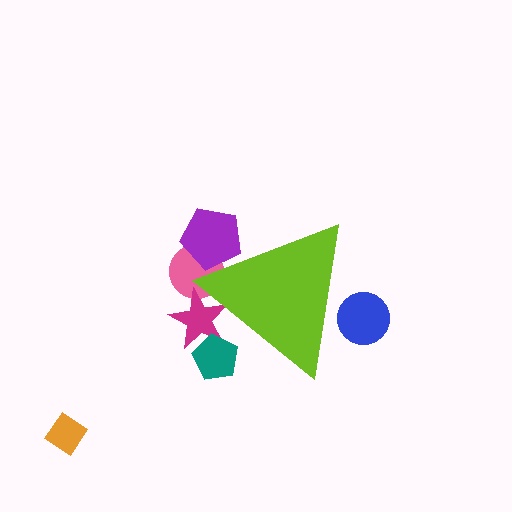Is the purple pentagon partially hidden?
Yes, the purple pentagon is partially hidden behind the lime triangle.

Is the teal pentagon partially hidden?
Yes, the teal pentagon is partially hidden behind the lime triangle.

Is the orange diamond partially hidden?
No, the orange diamond is fully visible.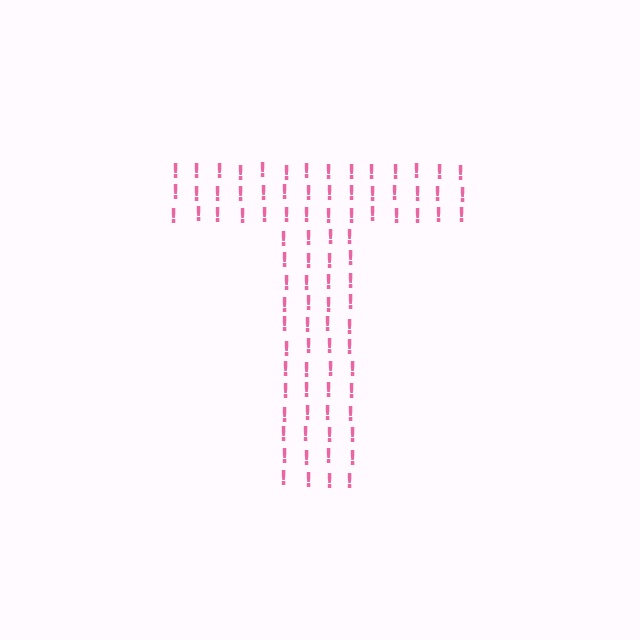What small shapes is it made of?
It is made of small exclamation marks.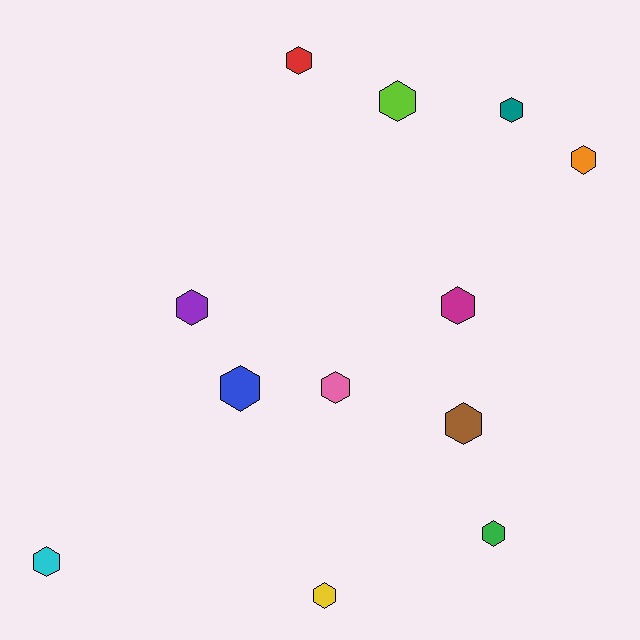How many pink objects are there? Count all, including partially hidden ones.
There is 1 pink object.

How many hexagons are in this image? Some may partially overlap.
There are 12 hexagons.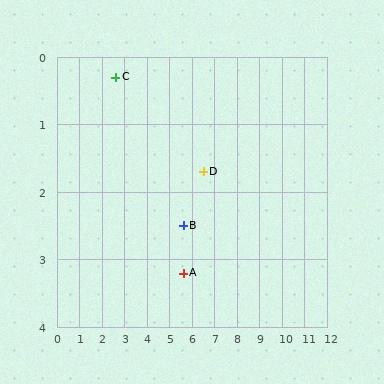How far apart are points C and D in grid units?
Points C and D are about 4.1 grid units apart.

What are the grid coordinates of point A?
Point A is at approximately (5.6, 3.2).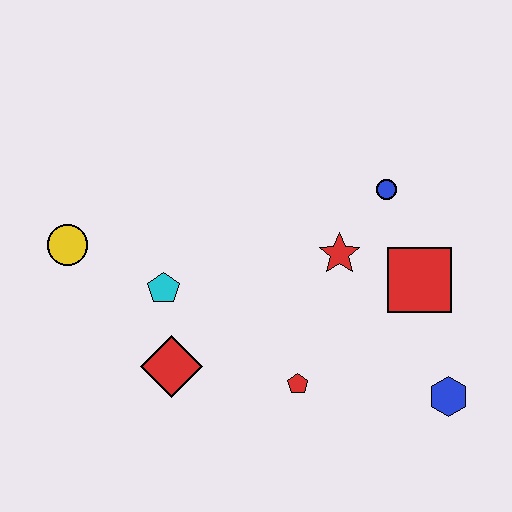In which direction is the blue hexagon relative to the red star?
The blue hexagon is below the red star.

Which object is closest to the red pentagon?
The red diamond is closest to the red pentagon.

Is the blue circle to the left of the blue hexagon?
Yes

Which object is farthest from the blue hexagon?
The yellow circle is farthest from the blue hexagon.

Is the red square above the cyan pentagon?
Yes